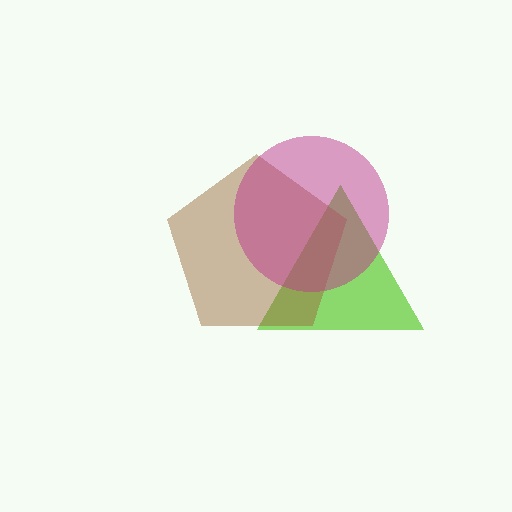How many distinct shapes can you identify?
There are 3 distinct shapes: a lime triangle, a brown pentagon, a magenta circle.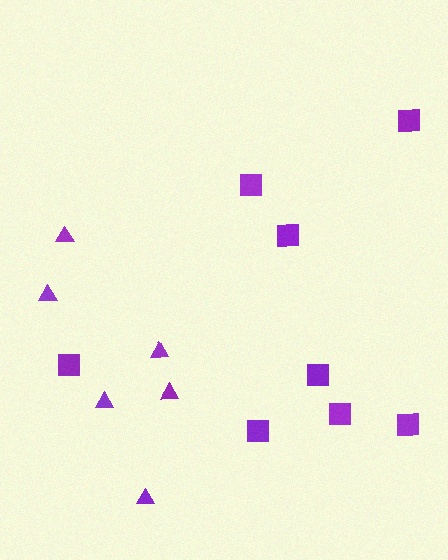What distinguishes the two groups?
There are 2 groups: one group of squares (8) and one group of triangles (6).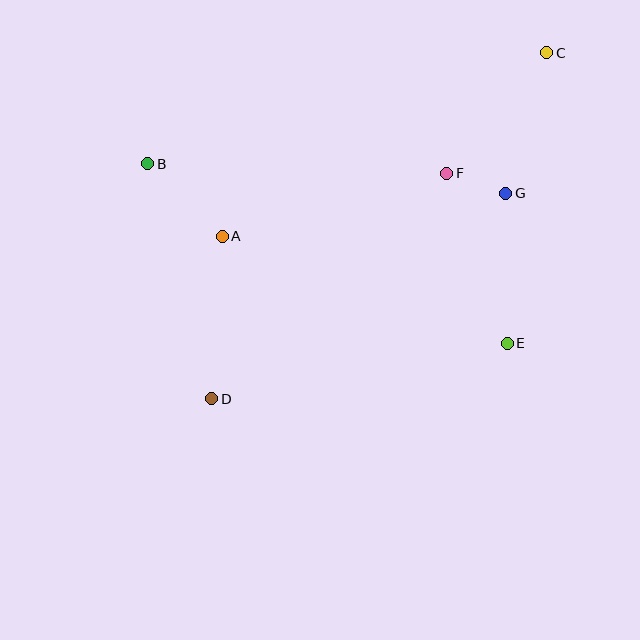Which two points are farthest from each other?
Points C and D are farthest from each other.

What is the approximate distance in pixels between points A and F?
The distance between A and F is approximately 233 pixels.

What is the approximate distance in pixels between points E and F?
The distance between E and F is approximately 180 pixels.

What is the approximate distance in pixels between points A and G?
The distance between A and G is approximately 287 pixels.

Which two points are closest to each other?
Points F and G are closest to each other.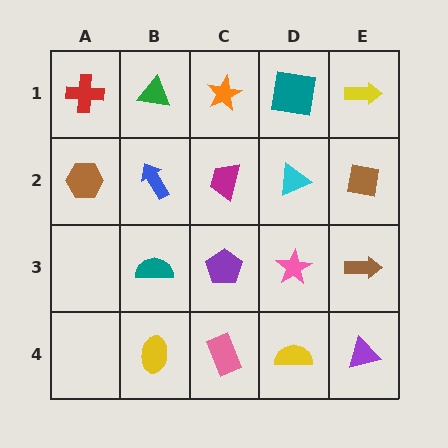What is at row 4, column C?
A pink rectangle.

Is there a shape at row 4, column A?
No, that cell is empty.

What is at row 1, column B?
A green triangle.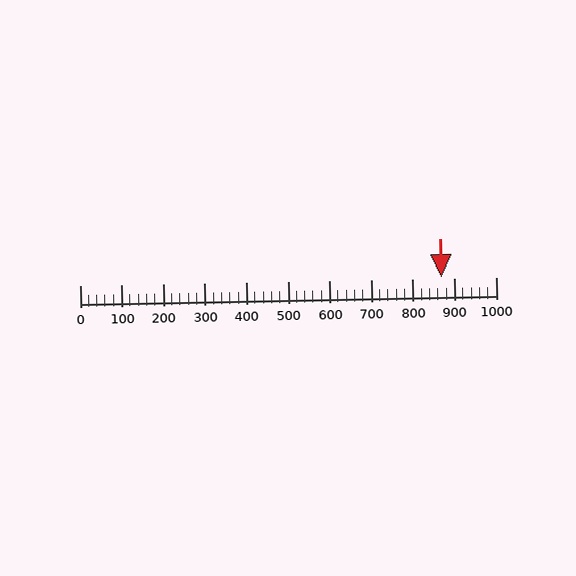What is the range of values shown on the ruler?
The ruler shows values from 0 to 1000.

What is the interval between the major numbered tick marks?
The major tick marks are spaced 100 units apart.